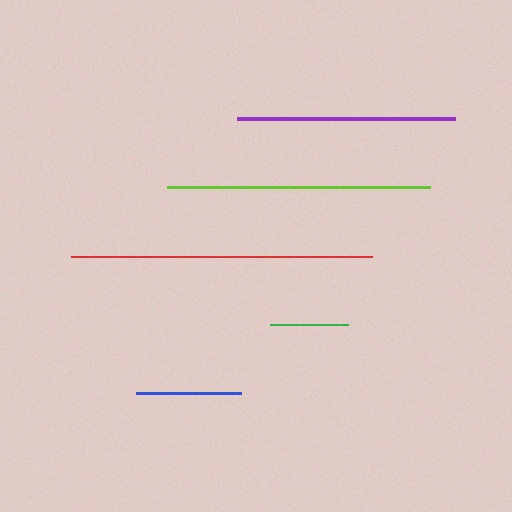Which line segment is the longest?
The red line is the longest at approximately 301 pixels.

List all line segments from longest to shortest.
From longest to shortest: red, lime, purple, blue, green.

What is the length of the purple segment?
The purple segment is approximately 217 pixels long.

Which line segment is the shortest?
The green line is the shortest at approximately 78 pixels.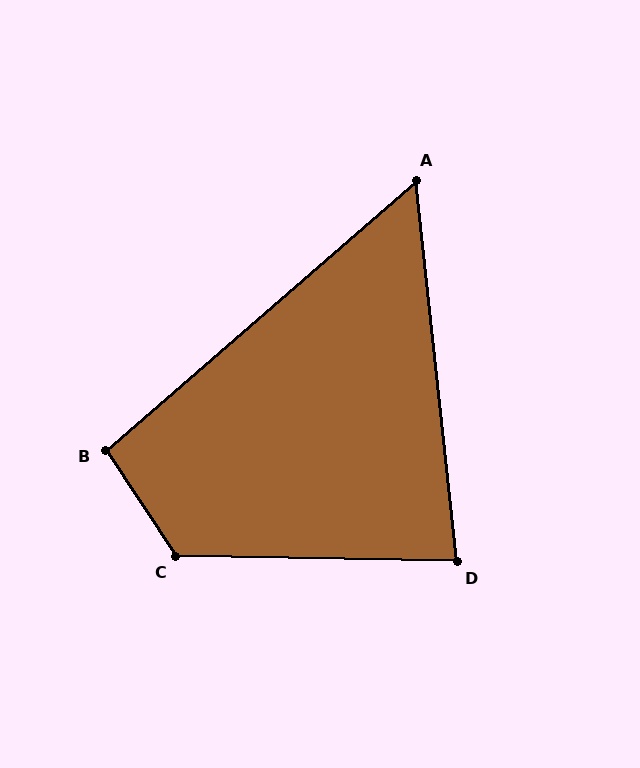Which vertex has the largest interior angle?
C, at approximately 125 degrees.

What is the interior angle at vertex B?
Approximately 97 degrees (obtuse).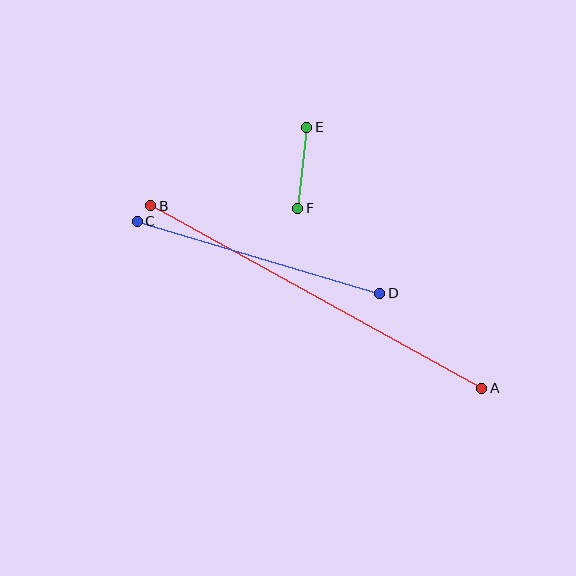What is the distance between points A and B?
The distance is approximately 378 pixels.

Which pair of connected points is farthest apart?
Points A and B are farthest apart.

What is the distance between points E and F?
The distance is approximately 82 pixels.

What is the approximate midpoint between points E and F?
The midpoint is at approximately (302, 168) pixels.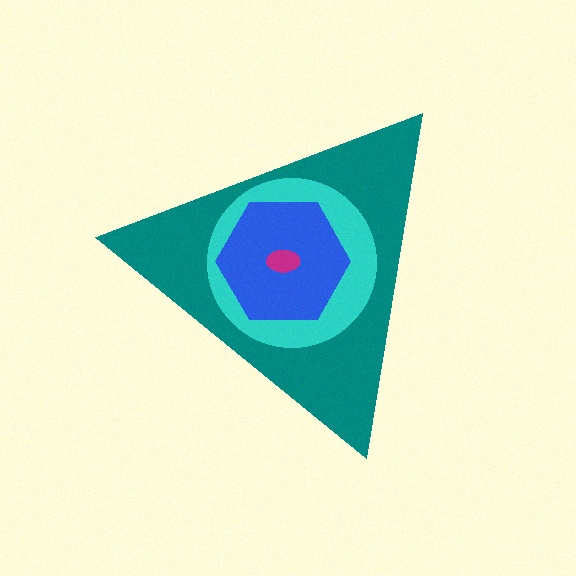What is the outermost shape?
The teal triangle.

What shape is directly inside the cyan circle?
The blue hexagon.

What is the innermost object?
The magenta ellipse.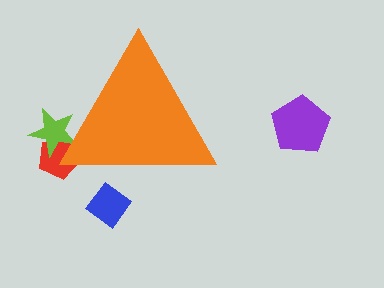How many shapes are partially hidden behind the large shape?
3 shapes are partially hidden.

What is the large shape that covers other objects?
An orange triangle.